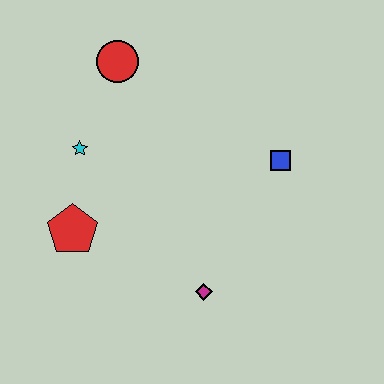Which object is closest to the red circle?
The cyan star is closest to the red circle.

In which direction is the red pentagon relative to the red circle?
The red pentagon is below the red circle.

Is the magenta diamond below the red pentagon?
Yes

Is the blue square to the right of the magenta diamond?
Yes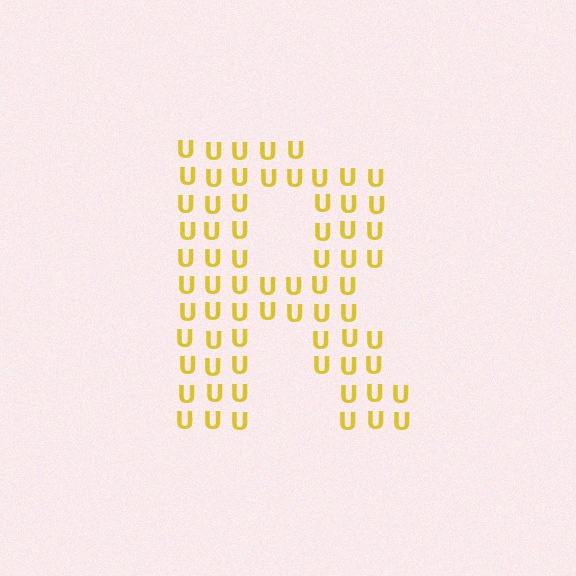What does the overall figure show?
The overall figure shows the letter R.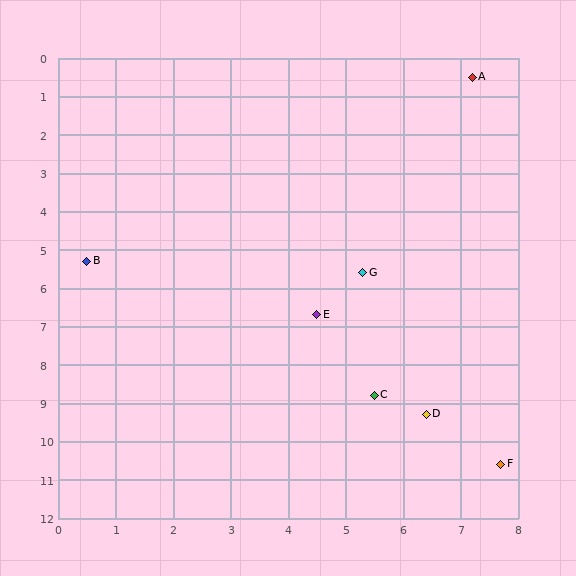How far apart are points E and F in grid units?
Points E and F are about 5.0 grid units apart.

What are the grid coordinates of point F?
Point F is at approximately (7.7, 10.6).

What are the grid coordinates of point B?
Point B is at approximately (0.5, 5.3).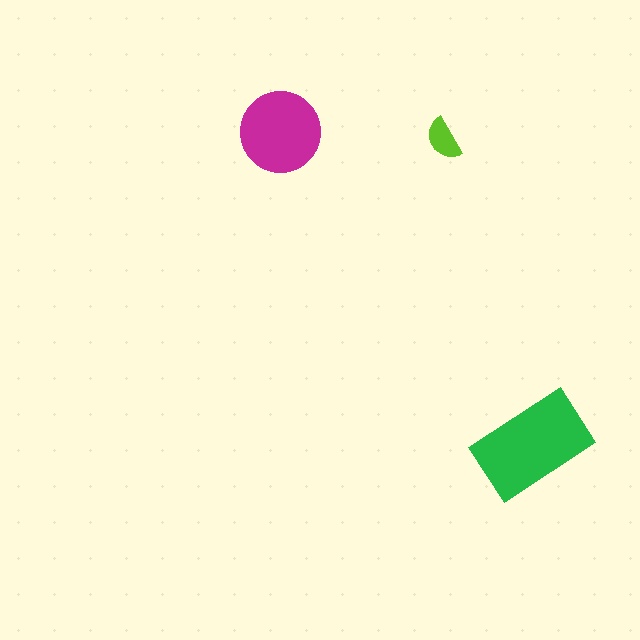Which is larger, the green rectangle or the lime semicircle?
The green rectangle.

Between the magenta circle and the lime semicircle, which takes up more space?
The magenta circle.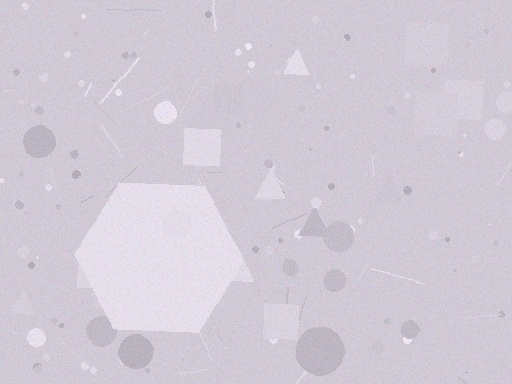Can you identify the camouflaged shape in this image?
The camouflaged shape is a hexagon.